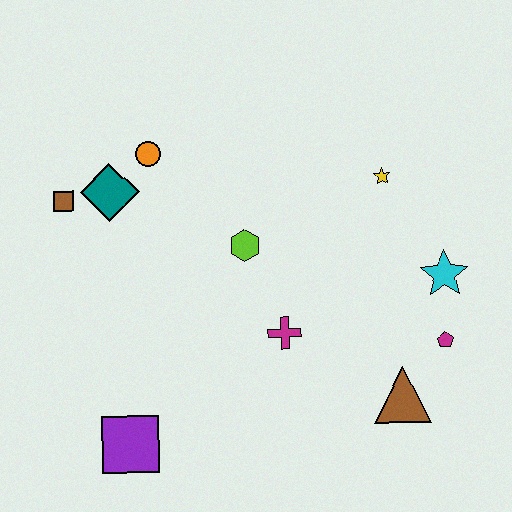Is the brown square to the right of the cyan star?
No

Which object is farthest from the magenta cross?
The brown square is farthest from the magenta cross.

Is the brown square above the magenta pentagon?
Yes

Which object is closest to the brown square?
The teal diamond is closest to the brown square.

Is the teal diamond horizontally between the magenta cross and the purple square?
No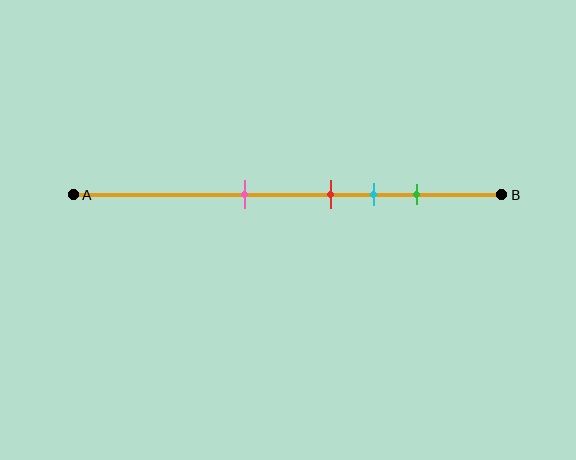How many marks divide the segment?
There are 4 marks dividing the segment.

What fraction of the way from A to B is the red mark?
The red mark is approximately 60% (0.6) of the way from A to B.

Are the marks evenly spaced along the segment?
No, the marks are not evenly spaced.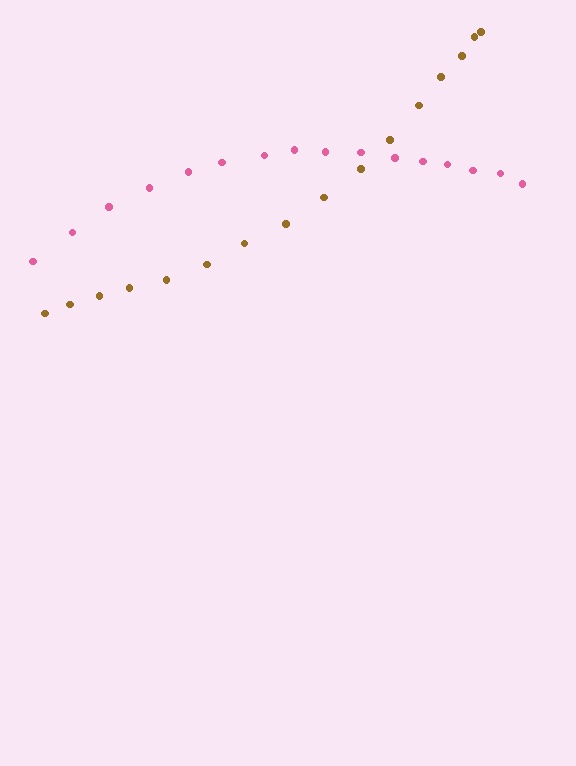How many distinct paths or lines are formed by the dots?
There are 2 distinct paths.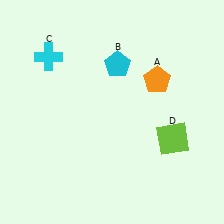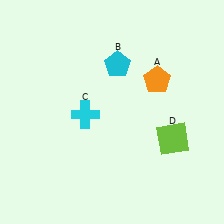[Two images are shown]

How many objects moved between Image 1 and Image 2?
1 object moved between the two images.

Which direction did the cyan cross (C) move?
The cyan cross (C) moved down.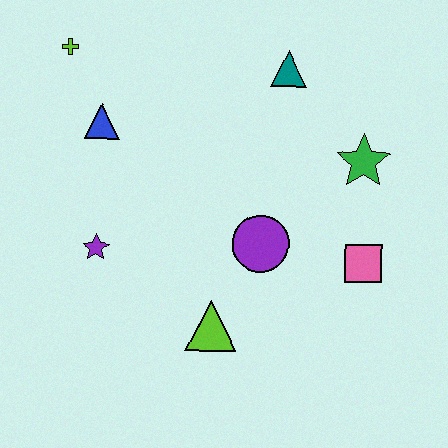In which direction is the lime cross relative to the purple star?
The lime cross is above the purple star.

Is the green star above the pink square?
Yes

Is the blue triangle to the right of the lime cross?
Yes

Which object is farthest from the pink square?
The lime cross is farthest from the pink square.